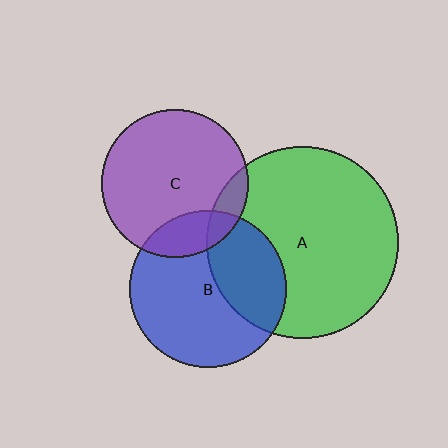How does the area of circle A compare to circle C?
Approximately 1.7 times.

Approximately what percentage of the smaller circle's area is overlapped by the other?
Approximately 10%.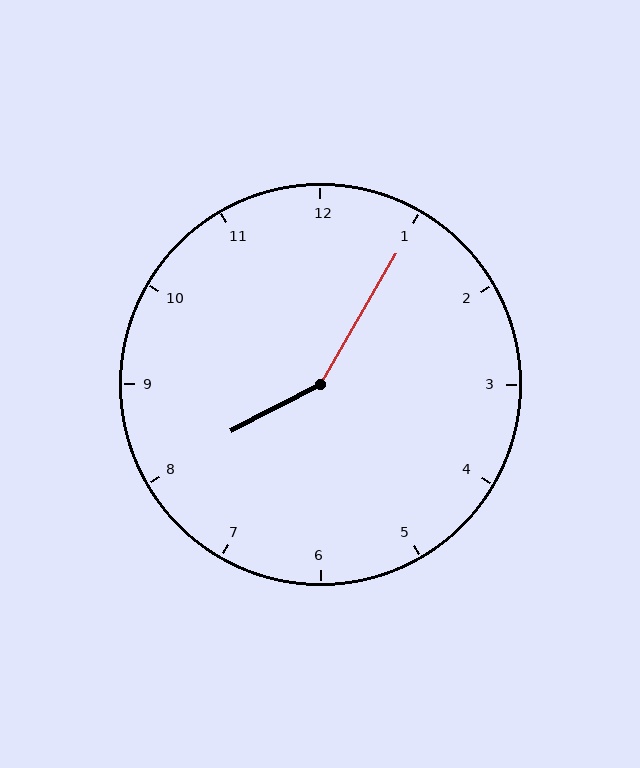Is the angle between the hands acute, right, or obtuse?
It is obtuse.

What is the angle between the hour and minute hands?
Approximately 148 degrees.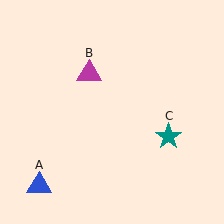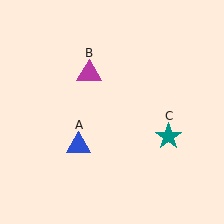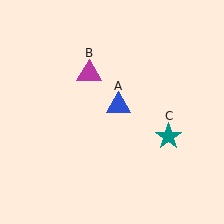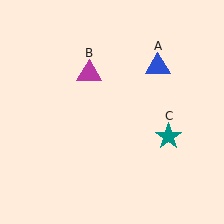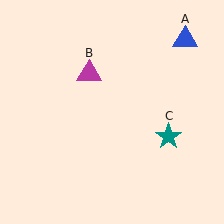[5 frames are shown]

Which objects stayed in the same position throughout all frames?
Magenta triangle (object B) and teal star (object C) remained stationary.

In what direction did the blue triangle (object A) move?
The blue triangle (object A) moved up and to the right.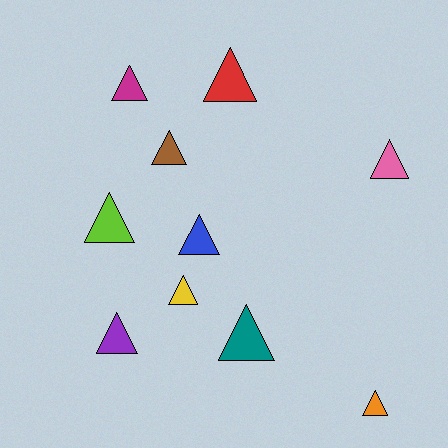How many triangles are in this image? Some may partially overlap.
There are 10 triangles.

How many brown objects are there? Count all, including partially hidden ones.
There is 1 brown object.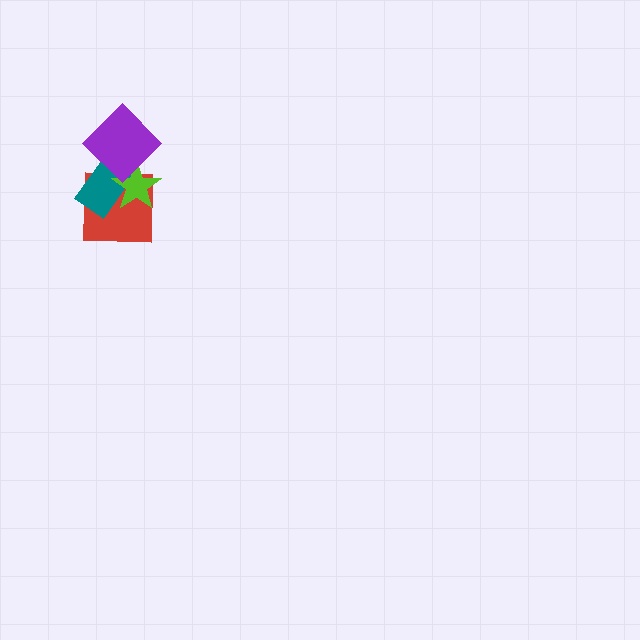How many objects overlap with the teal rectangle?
3 objects overlap with the teal rectangle.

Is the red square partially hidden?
Yes, it is partially covered by another shape.